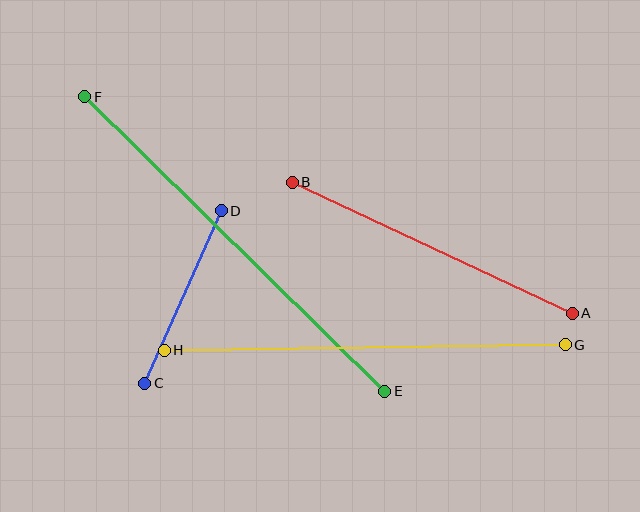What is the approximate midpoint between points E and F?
The midpoint is at approximately (235, 244) pixels.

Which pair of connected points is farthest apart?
Points E and F are farthest apart.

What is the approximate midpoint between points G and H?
The midpoint is at approximately (365, 348) pixels.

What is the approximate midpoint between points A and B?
The midpoint is at approximately (432, 248) pixels.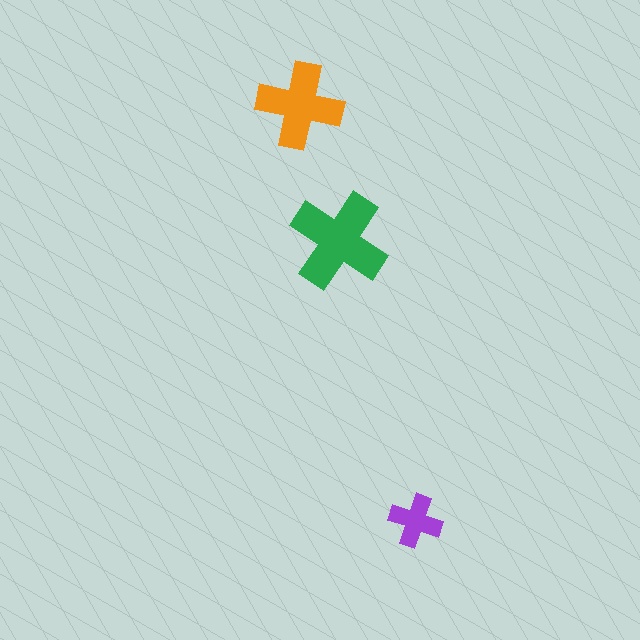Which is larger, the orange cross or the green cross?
The green one.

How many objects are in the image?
There are 3 objects in the image.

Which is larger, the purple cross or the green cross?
The green one.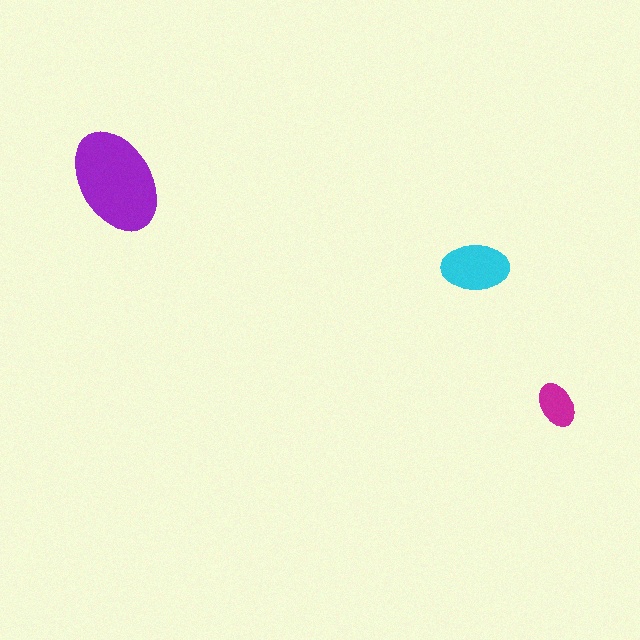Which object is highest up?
The purple ellipse is topmost.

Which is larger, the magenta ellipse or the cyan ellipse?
The cyan one.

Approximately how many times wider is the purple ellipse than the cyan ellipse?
About 1.5 times wider.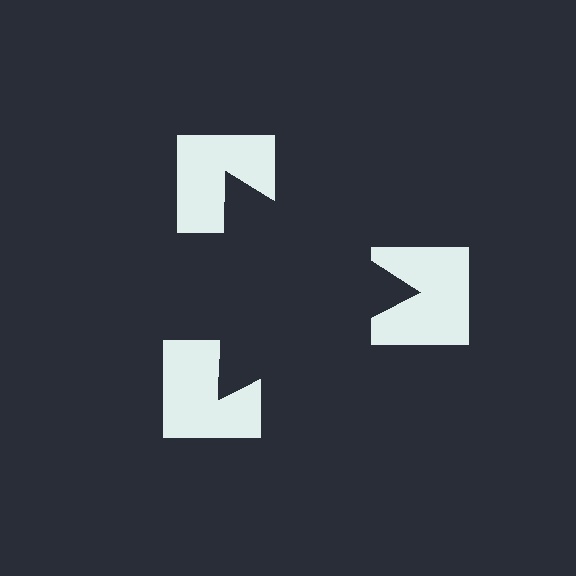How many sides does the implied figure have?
3 sides.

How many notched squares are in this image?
There are 3 — one at each vertex of the illusory triangle.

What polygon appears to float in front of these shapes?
An illusory triangle — its edges are inferred from the aligned wedge cuts in the notched squares, not physically drawn.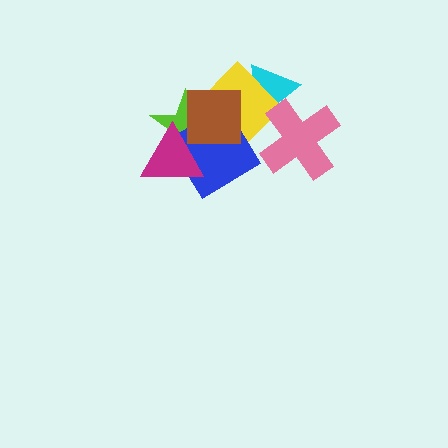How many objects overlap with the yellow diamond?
5 objects overlap with the yellow diamond.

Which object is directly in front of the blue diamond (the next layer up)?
The magenta triangle is directly in front of the blue diamond.